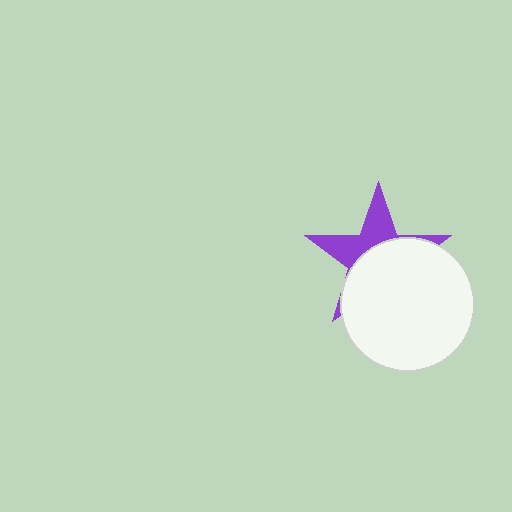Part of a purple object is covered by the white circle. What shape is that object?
It is a star.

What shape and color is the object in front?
The object in front is a white circle.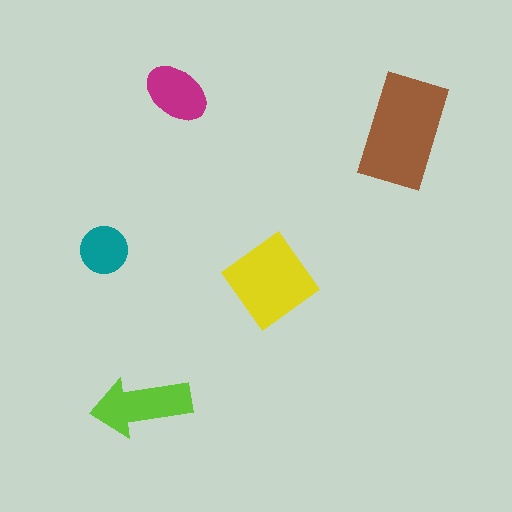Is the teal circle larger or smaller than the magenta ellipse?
Smaller.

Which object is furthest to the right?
The brown rectangle is rightmost.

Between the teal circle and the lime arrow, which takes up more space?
The lime arrow.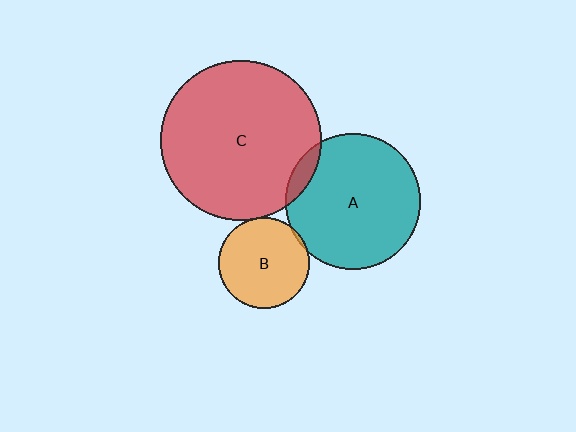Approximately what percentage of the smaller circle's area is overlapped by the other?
Approximately 5%.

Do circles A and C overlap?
Yes.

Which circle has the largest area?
Circle C (red).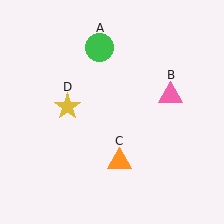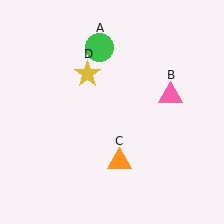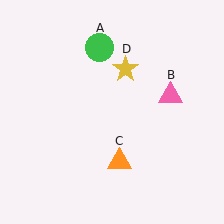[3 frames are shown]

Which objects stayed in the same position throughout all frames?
Green circle (object A) and pink triangle (object B) and orange triangle (object C) remained stationary.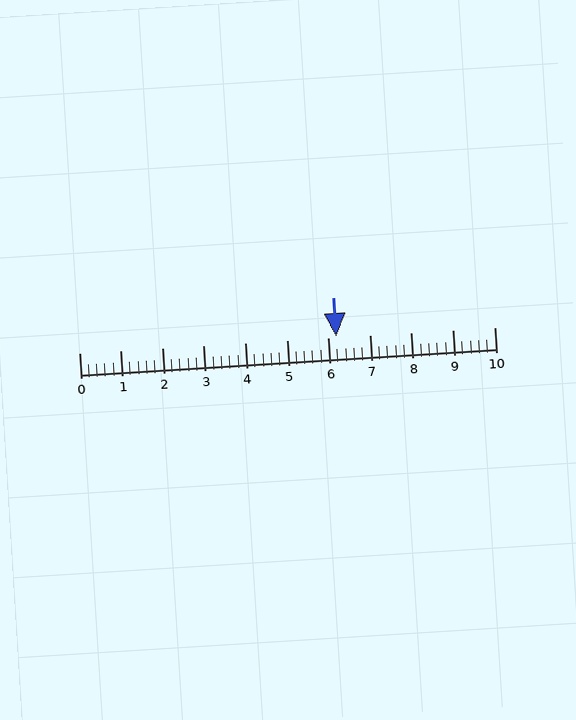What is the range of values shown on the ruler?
The ruler shows values from 0 to 10.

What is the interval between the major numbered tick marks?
The major tick marks are spaced 1 units apart.